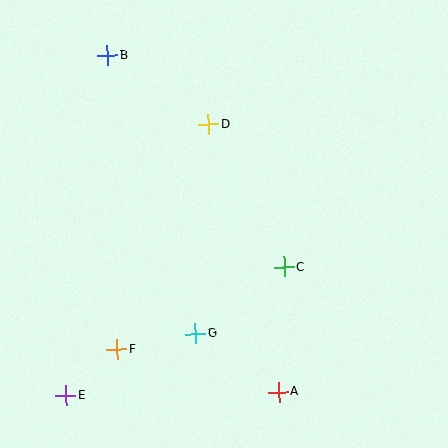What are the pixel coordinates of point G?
Point G is at (195, 334).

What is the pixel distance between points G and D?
The distance between G and D is 210 pixels.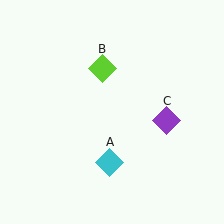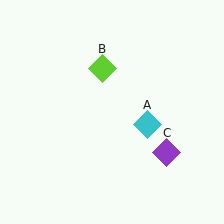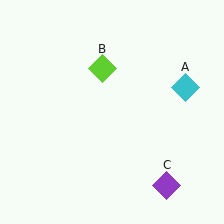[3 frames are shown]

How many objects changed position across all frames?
2 objects changed position: cyan diamond (object A), purple diamond (object C).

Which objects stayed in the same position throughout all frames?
Lime diamond (object B) remained stationary.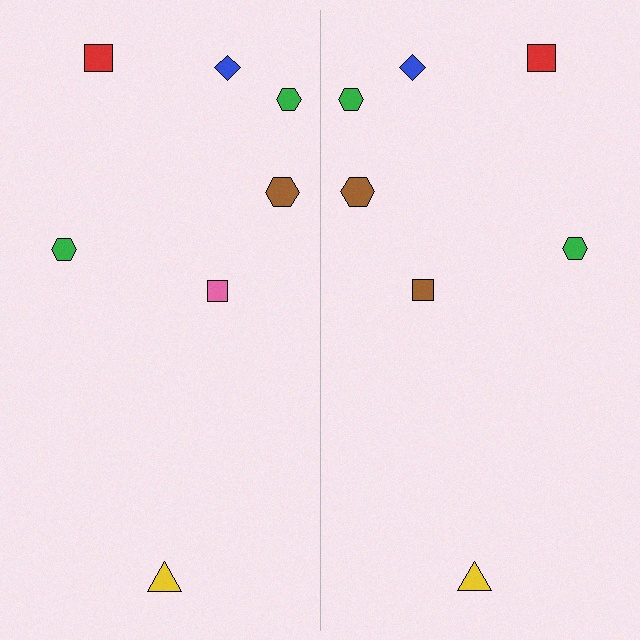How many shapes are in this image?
There are 14 shapes in this image.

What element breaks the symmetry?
The brown square on the right side breaks the symmetry — its mirror counterpart is pink.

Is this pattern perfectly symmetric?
No, the pattern is not perfectly symmetric. The brown square on the right side breaks the symmetry — its mirror counterpart is pink.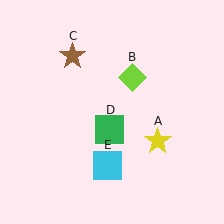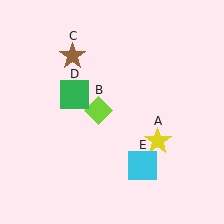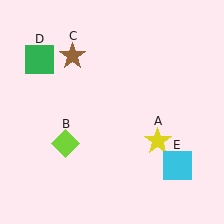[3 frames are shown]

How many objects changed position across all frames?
3 objects changed position: lime diamond (object B), green square (object D), cyan square (object E).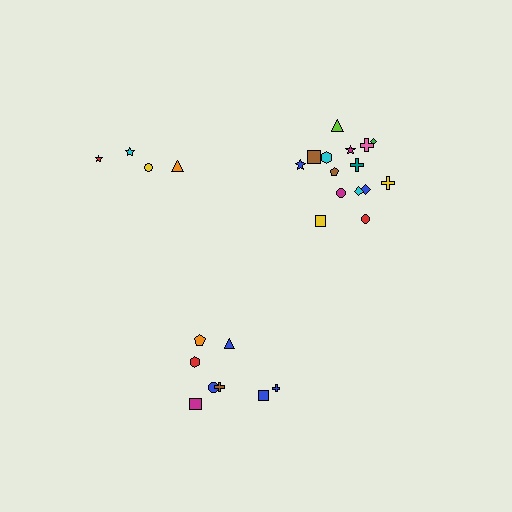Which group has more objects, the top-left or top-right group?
The top-right group.